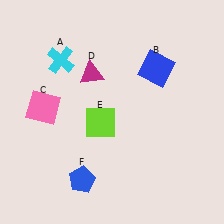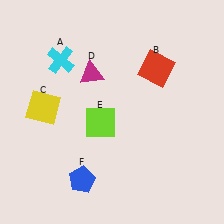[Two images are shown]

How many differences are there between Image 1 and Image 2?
There are 2 differences between the two images.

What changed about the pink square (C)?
In Image 1, C is pink. In Image 2, it changed to yellow.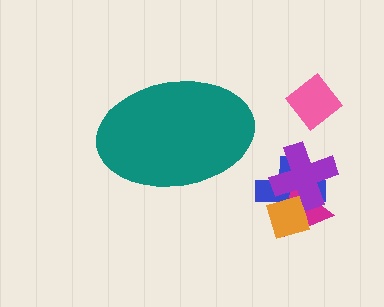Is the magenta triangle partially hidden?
No, the magenta triangle is fully visible.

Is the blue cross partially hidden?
No, the blue cross is fully visible.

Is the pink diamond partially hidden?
No, the pink diamond is fully visible.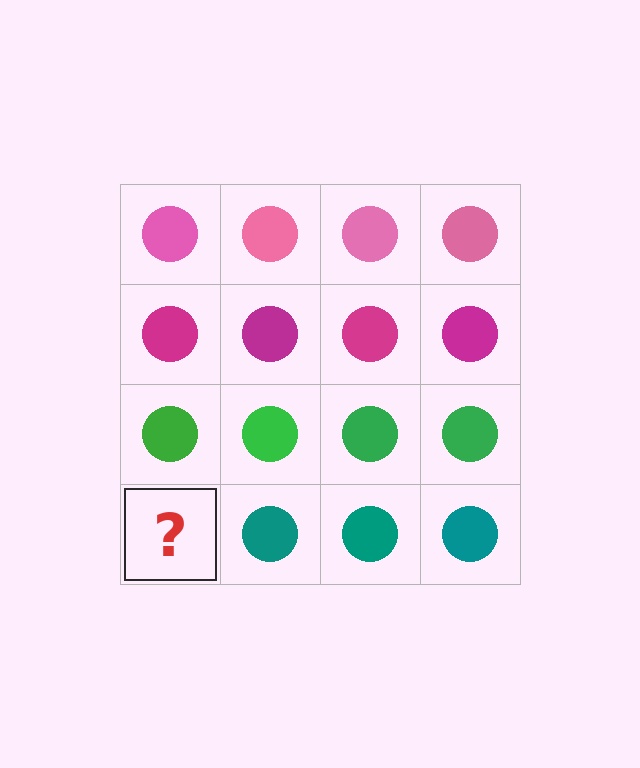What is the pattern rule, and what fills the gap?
The rule is that each row has a consistent color. The gap should be filled with a teal circle.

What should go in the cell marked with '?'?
The missing cell should contain a teal circle.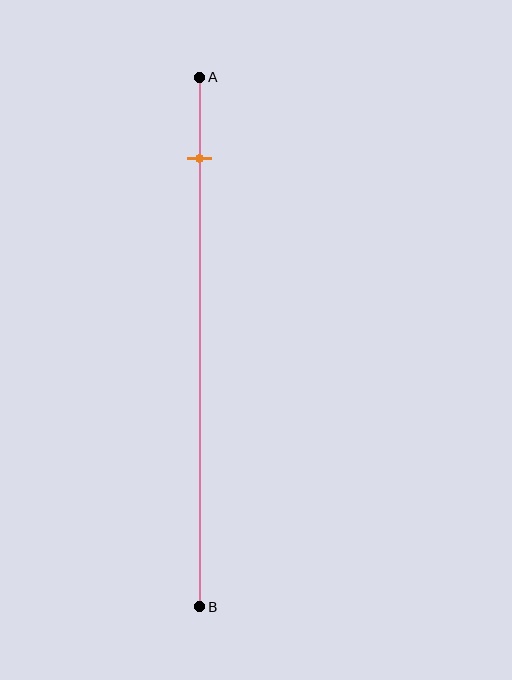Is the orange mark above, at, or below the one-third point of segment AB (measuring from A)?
The orange mark is above the one-third point of segment AB.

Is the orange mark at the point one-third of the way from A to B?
No, the mark is at about 15% from A, not at the 33% one-third point.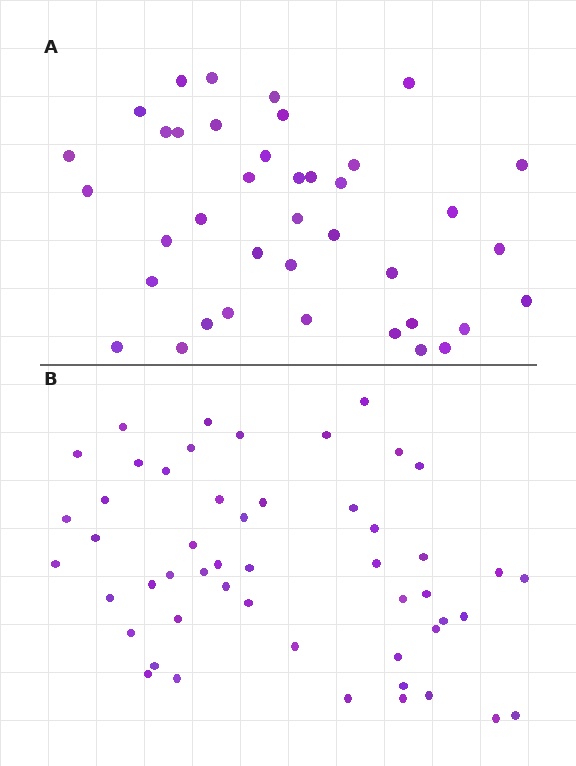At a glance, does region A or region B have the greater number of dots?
Region B (the bottom region) has more dots.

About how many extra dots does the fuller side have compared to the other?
Region B has roughly 12 or so more dots than region A.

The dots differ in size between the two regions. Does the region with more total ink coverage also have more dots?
No. Region A has more total ink coverage because its dots are larger, but region B actually contains more individual dots. Total area can be misleading — the number of items is what matters here.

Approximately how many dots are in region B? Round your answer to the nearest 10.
About 50 dots. (The exact count is 51, which rounds to 50.)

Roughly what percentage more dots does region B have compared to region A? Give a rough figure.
About 30% more.